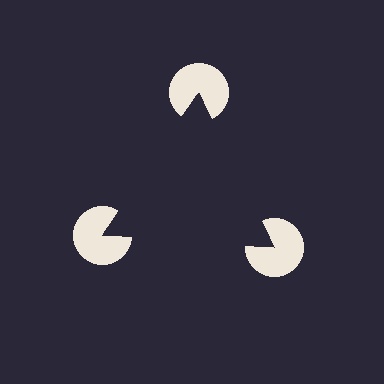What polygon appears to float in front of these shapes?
An illusory triangle — its edges are inferred from the aligned wedge cuts in the pac-man discs, not physically drawn.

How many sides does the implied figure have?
3 sides.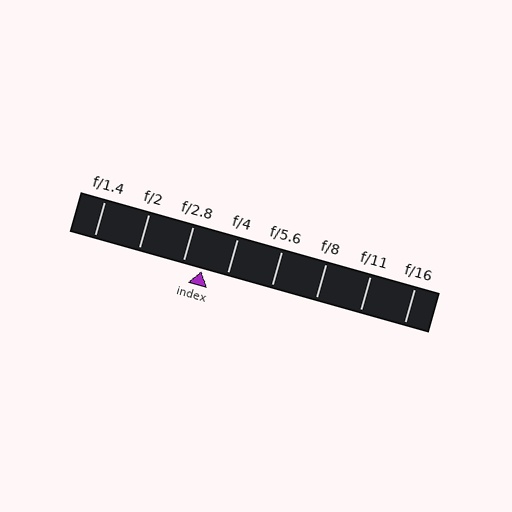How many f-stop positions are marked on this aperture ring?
There are 8 f-stop positions marked.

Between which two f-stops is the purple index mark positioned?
The index mark is between f/2.8 and f/4.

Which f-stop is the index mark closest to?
The index mark is closest to f/2.8.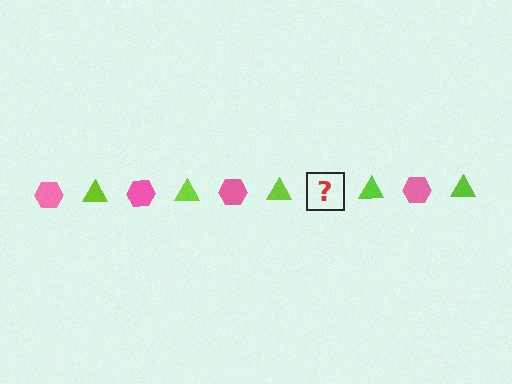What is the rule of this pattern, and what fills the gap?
The rule is that the pattern alternates between pink hexagon and lime triangle. The gap should be filled with a pink hexagon.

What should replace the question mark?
The question mark should be replaced with a pink hexagon.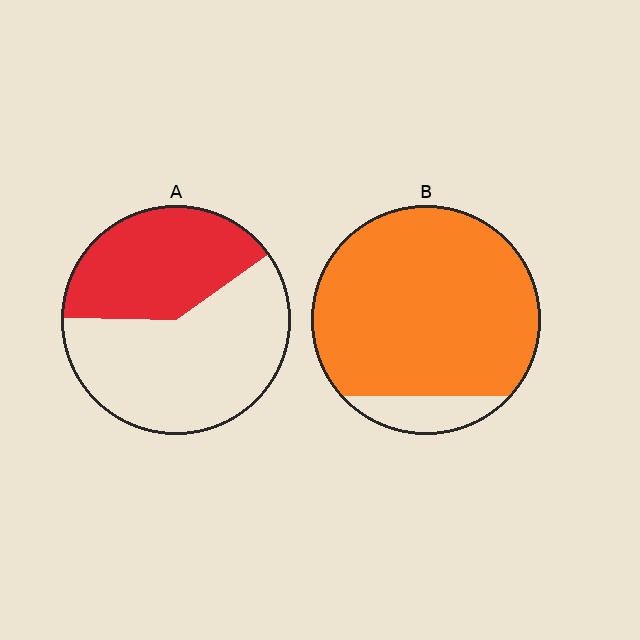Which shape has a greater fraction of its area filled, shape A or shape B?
Shape B.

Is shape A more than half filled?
No.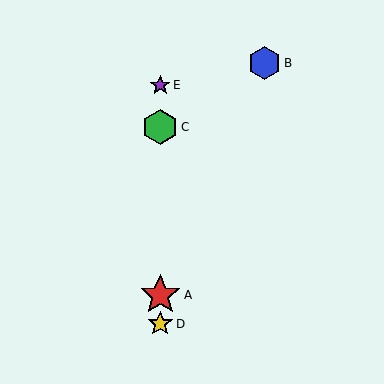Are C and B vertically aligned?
No, C is at x≈160 and B is at x≈265.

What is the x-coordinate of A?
Object A is at x≈160.